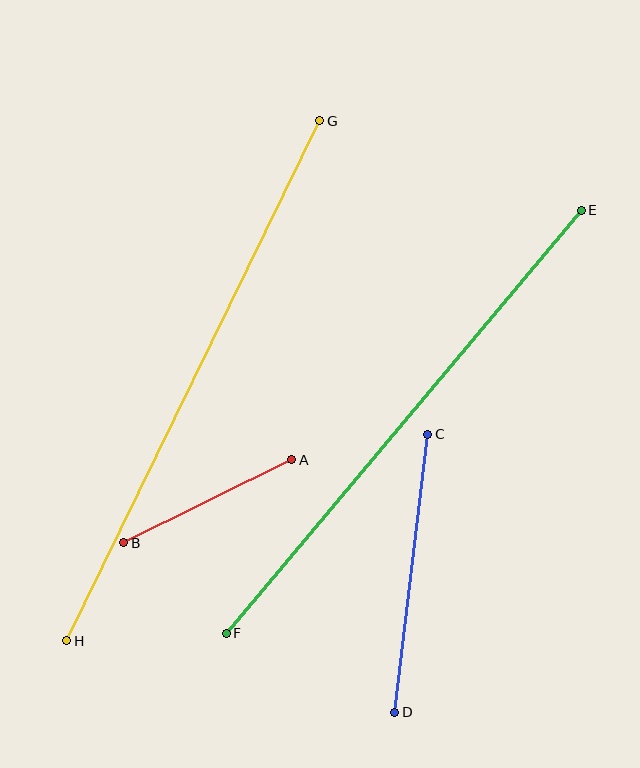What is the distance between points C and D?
The distance is approximately 280 pixels.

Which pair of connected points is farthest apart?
Points G and H are farthest apart.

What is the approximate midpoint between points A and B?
The midpoint is at approximately (208, 501) pixels.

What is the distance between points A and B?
The distance is approximately 187 pixels.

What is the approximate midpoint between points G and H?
The midpoint is at approximately (193, 381) pixels.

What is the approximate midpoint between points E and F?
The midpoint is at approximately (404, 422) pixels.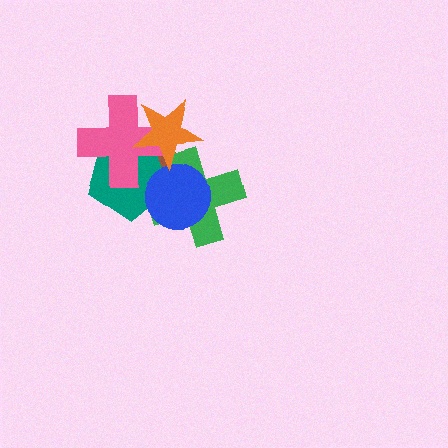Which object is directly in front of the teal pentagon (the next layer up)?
The green cross is directly in front of the teal pentagon.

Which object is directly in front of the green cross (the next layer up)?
The blue circle is directly in front of the green cross.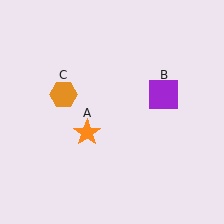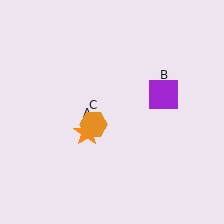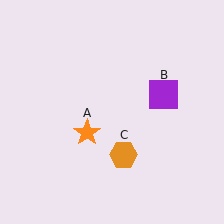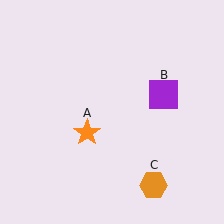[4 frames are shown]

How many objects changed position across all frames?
1 object changed position: orange hexagon (object C).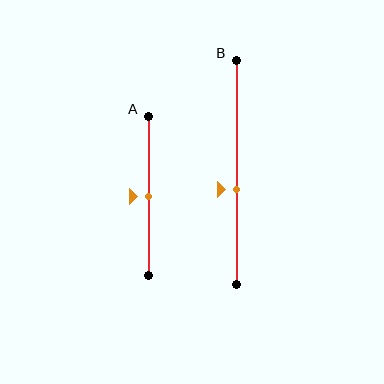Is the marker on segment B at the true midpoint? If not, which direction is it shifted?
No, the marker on segment B is shifted downward by about 8% of the segment length.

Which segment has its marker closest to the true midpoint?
Segment A has its marker closest to the true midpoint.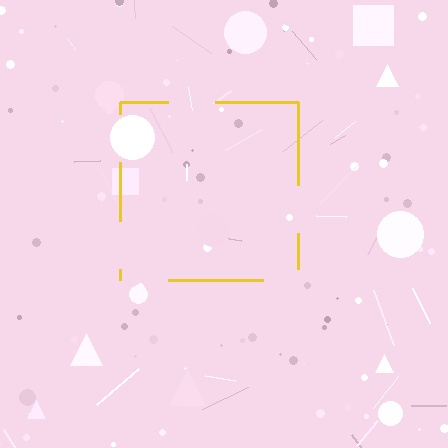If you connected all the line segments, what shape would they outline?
They would outline a square.